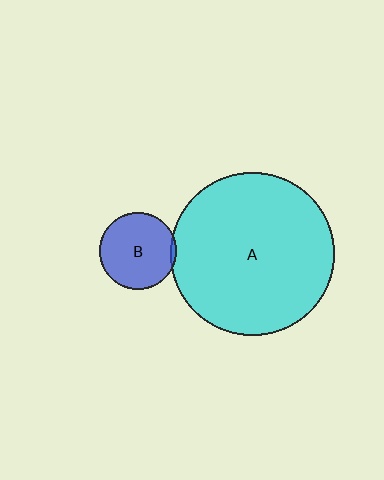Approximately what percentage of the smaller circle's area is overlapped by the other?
Approximately 5%.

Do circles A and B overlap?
Yes.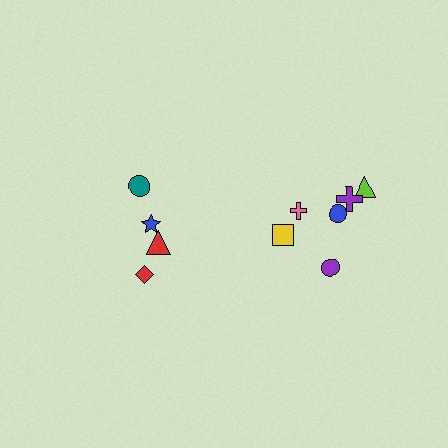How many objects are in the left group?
There are 4 objects.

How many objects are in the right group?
There are 6 objects.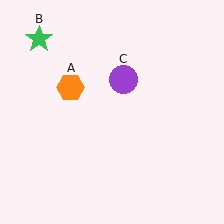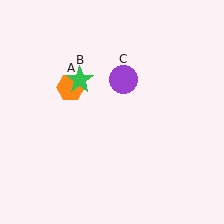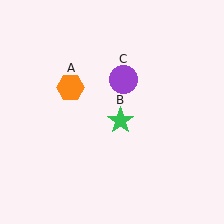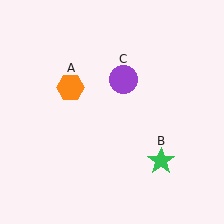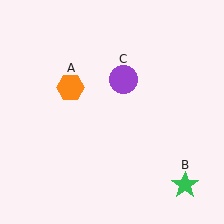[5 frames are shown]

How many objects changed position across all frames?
1 object changed position: green star (object B).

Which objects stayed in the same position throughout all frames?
Orange hexagon (object A) and purple circle (object C) remained stationary.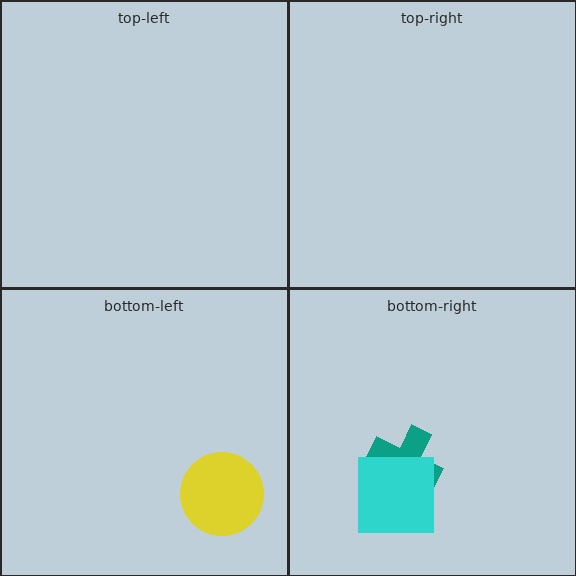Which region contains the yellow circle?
The bottom-left region.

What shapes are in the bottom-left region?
The yellow circle.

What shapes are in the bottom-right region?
The teal cross, the cyan square.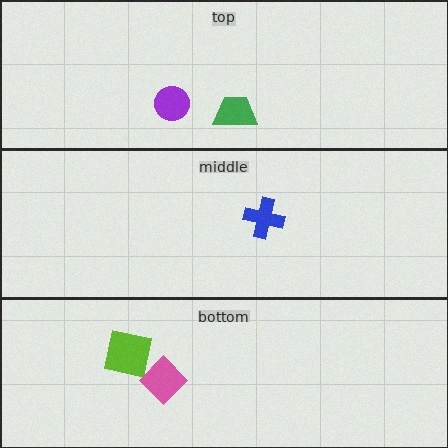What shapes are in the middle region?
The blue cross.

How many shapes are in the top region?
2.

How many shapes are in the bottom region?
2.